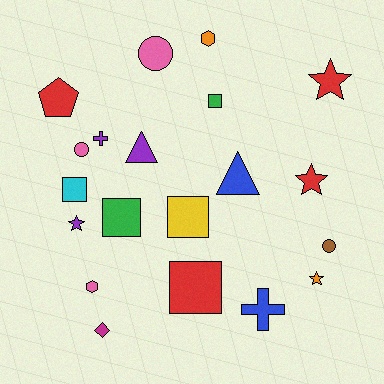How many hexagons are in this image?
There are 2 hexagons.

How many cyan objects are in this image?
There is 1 cyan object.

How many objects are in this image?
There are 20 objects.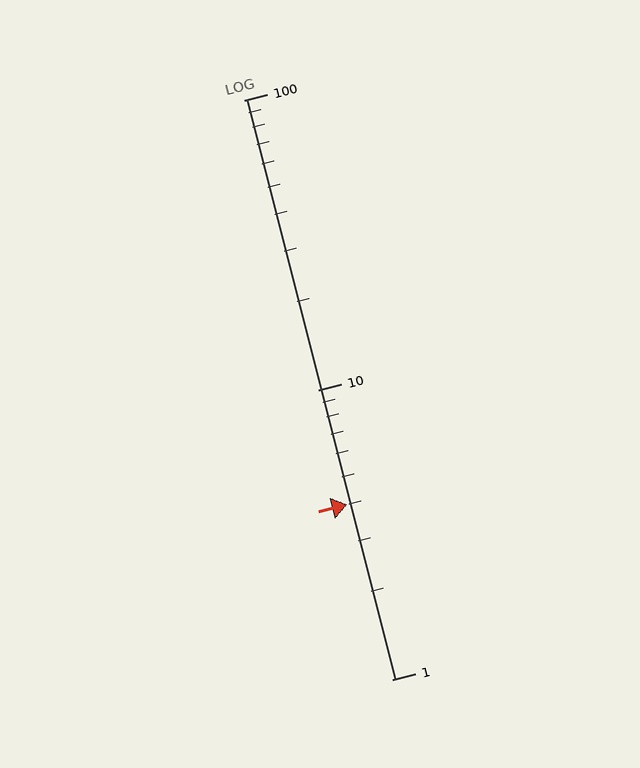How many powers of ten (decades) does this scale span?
The scale spans 2 decades, from 1 to 100.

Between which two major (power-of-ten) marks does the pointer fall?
The pointer is between 1 and 10.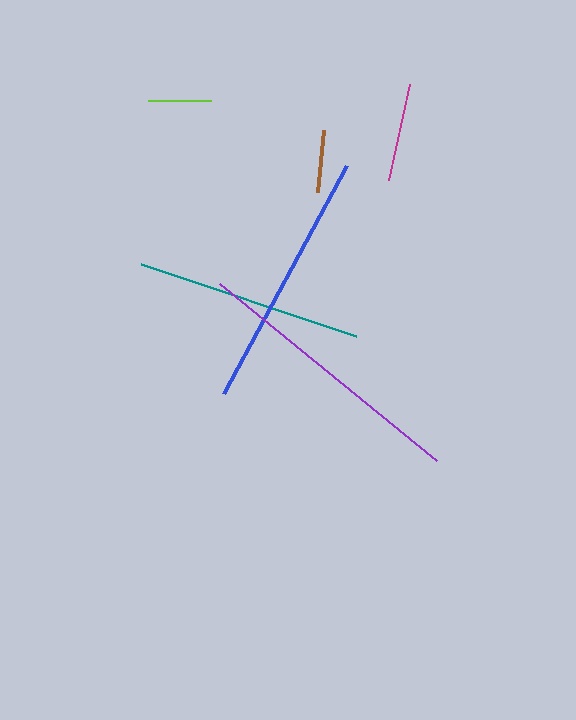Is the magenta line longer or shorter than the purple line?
The purple line is longer than the magenta line.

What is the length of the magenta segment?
The magenta segment is approximately 99 pixels long.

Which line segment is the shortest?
The brown line is the shortest at approximately 63 pixels.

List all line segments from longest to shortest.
From longest to shortest: purple, blue, teal, magenta, lime, brown.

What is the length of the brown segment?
The brown segment is approximately 63 pixels long.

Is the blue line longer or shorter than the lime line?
The blue line is longer than the lime line.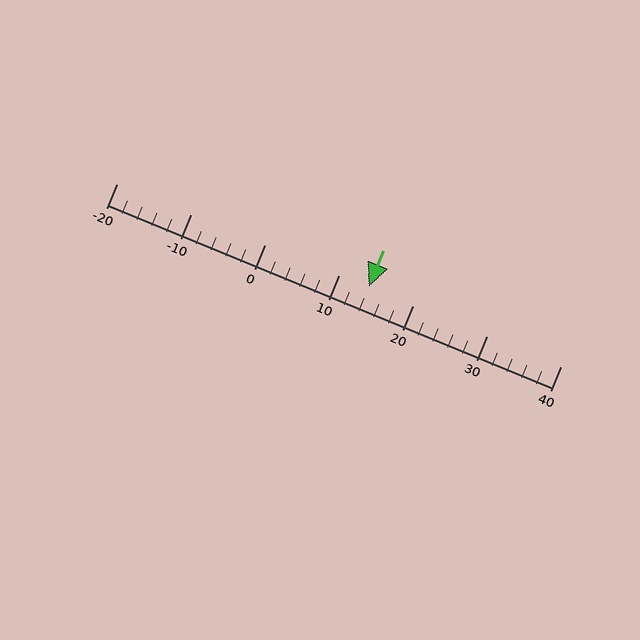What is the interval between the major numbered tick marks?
The major tick marks are spaced 10 units apart.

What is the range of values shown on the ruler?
The ruler shows values from -20 to 40.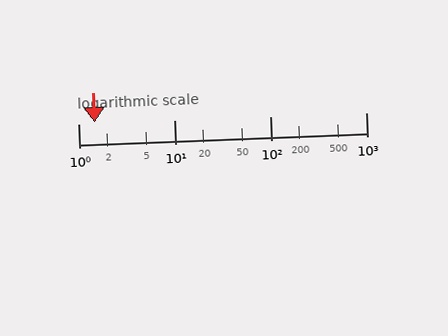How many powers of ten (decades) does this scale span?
The scale spans 3 decades, from 1 to 1000.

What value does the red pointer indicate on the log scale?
The pointer indicates approximately 1.5.